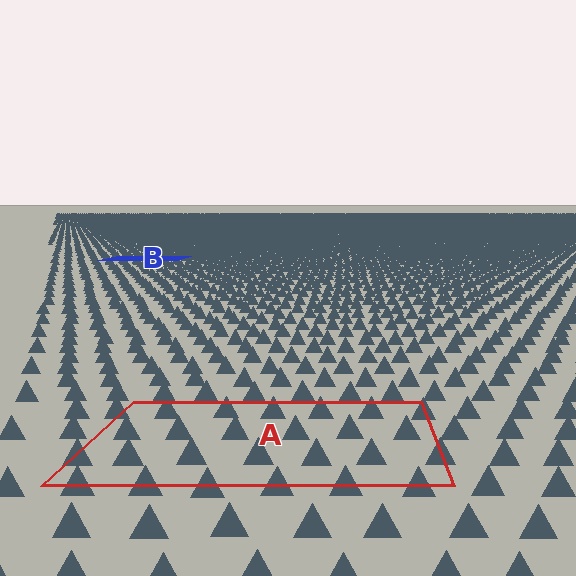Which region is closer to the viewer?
Region A is closer. The texture elements there are larger and more spread out.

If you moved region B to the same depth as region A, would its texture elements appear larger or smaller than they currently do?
They would appear larger. At a closer depth, the same texture elements are projected at a bigger on-screen size.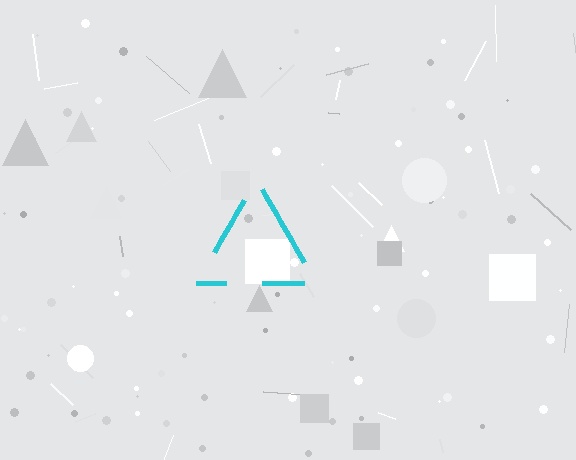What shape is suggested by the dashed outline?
The dashed outline suggests a triangle.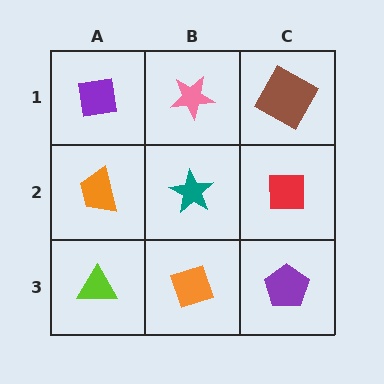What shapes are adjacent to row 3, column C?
A red square (row 2, column C), an orange diamond (row 3, column B).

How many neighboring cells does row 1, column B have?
3.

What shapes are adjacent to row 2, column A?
A purple square (row 1, column A), a lime triangle (row 3, column A), a teal star (row 2, column B).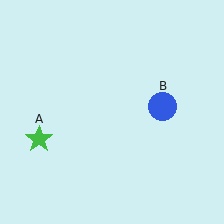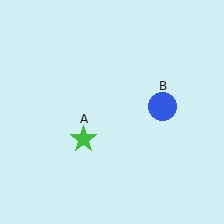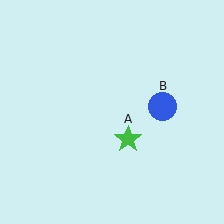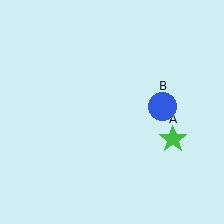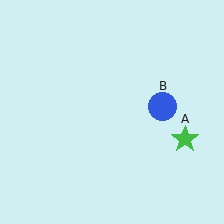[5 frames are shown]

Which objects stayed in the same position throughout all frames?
Blue circle (object B) remained stationary.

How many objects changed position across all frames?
1 object changed position: green star (object A).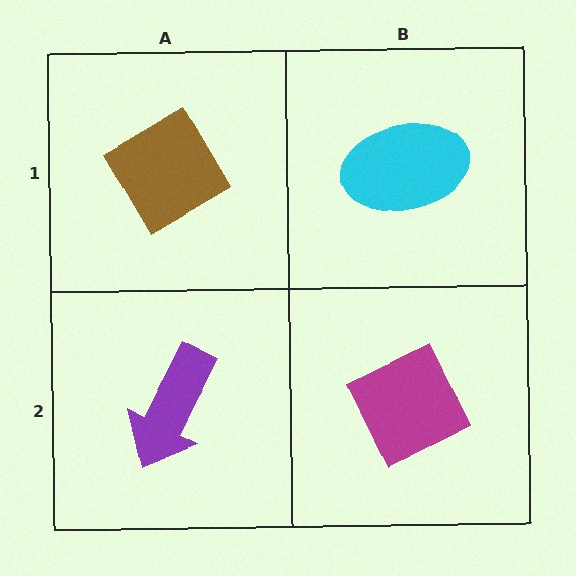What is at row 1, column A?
A brown diamond.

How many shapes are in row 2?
2 shapes.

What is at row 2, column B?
A magenta diamond.